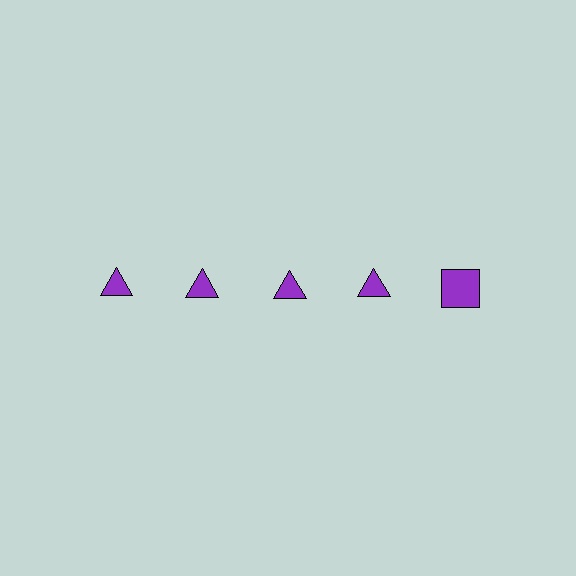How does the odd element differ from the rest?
It has a different shape: square instead of triangle.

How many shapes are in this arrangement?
There are 5 shapes arranged in a grid pattern.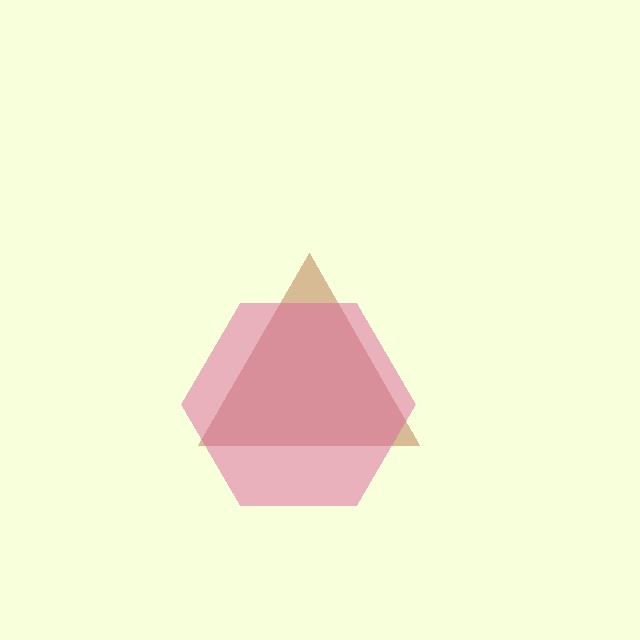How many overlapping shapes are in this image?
There are 2 overlapping shapes in the image.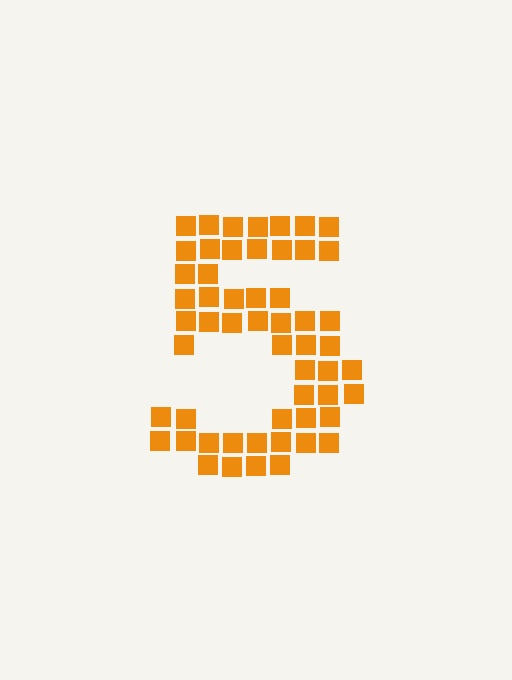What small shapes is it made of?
It is made of small squares.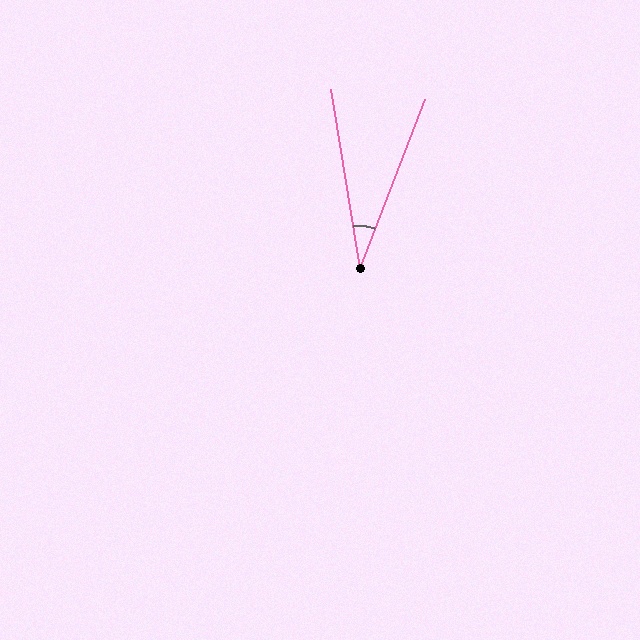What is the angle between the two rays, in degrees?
Approximately 30 degrees.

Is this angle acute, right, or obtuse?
It is acute.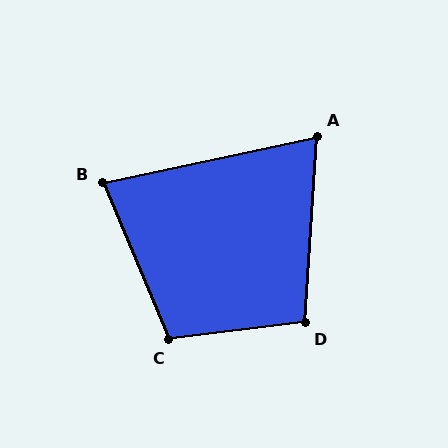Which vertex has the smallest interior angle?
A, at approximately 74 degrees.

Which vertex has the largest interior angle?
C, at approximately 106 degrees.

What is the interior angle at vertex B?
Approximately 79 degrees (acute).